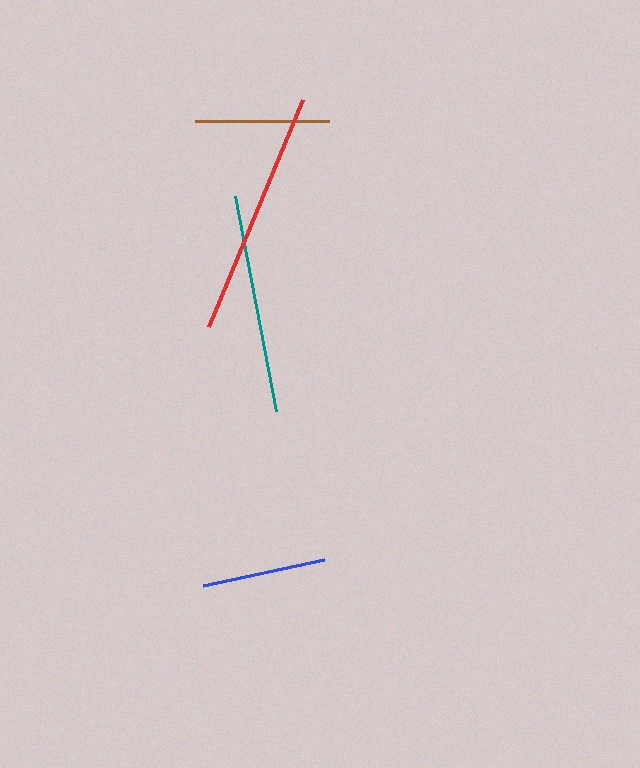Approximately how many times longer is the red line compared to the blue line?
The red line is approximately 2.0 times the length of the blue line.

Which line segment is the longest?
The red line is the longest at approximately 246 pixels.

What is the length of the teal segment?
The teal segment is approximately 219 pixels long.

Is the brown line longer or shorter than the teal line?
The teal line is longer than the brown line.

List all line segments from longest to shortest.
From longest to shortest: red, teal, brown, blue.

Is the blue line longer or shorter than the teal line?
The teal line is longer than the blue line.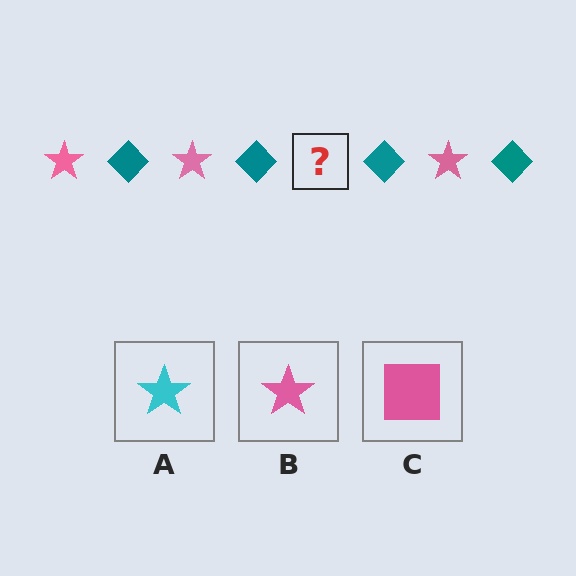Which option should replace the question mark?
Option B.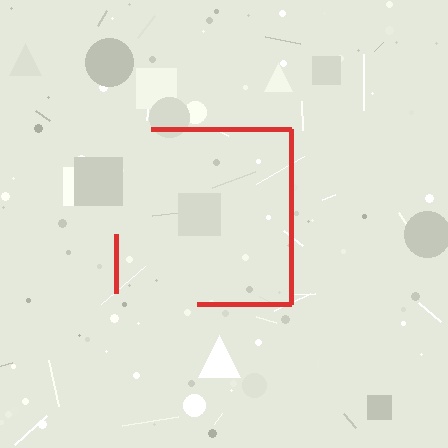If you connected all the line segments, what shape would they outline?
They would outline a square.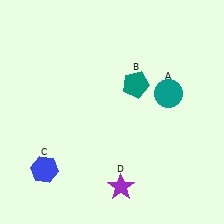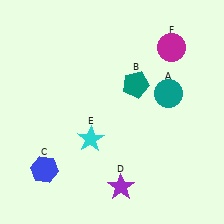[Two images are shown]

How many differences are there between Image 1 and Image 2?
There are 2 differences between the two images.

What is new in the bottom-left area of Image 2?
A cyan star (E) was added in the bottom-left area of Image 2.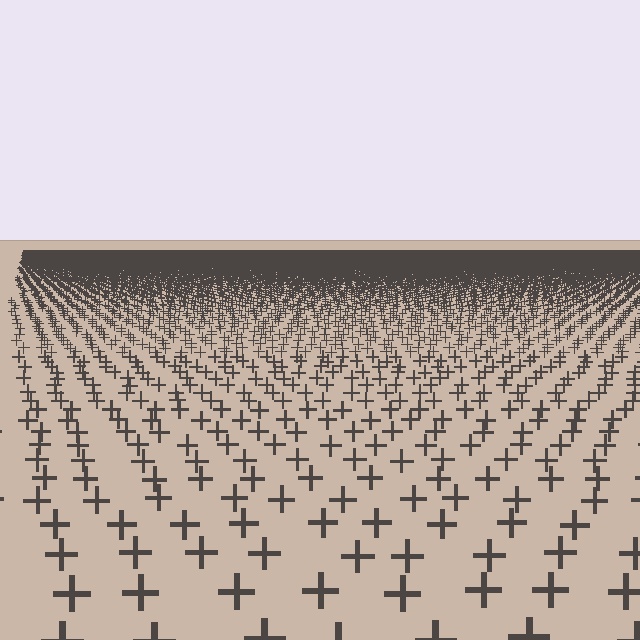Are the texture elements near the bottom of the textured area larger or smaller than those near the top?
Larger. Near the bottom, elements are closer to the viewer and appear at a bigger on-screen size.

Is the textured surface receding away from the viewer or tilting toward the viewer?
The surface is receding away from the viewer. Texture elements get smaller and denser toward the top.